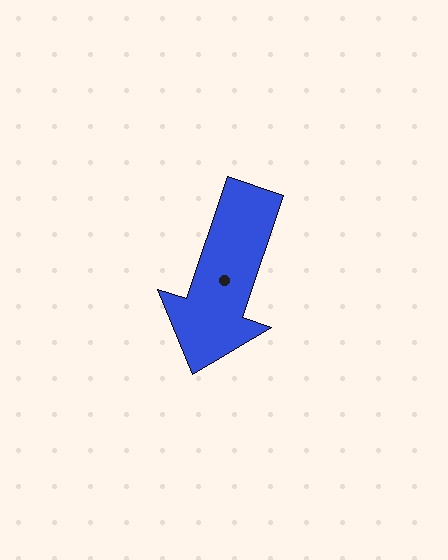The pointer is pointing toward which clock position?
Roughly 7 o'clock.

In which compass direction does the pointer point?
South.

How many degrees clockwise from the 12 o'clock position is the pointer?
Approximately 198 degrees.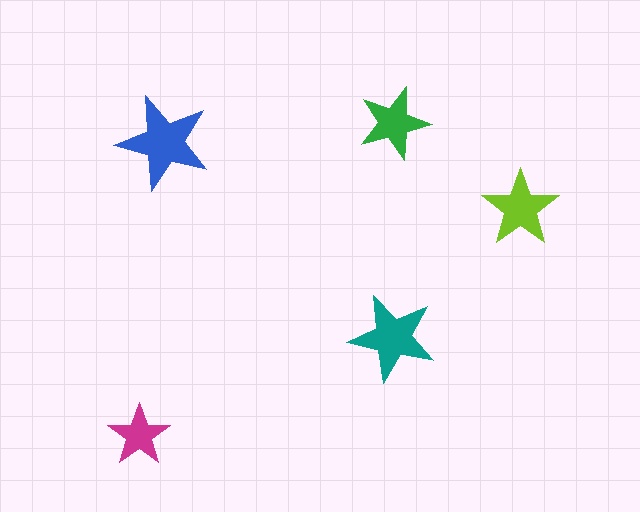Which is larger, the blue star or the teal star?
The blue one.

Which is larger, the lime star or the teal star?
The teal one.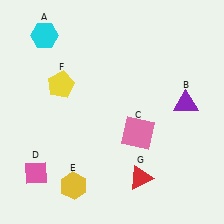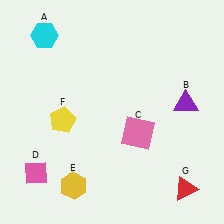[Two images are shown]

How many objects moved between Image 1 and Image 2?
2 objects moved between the two images.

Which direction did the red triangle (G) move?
The red triangle (G) moved right.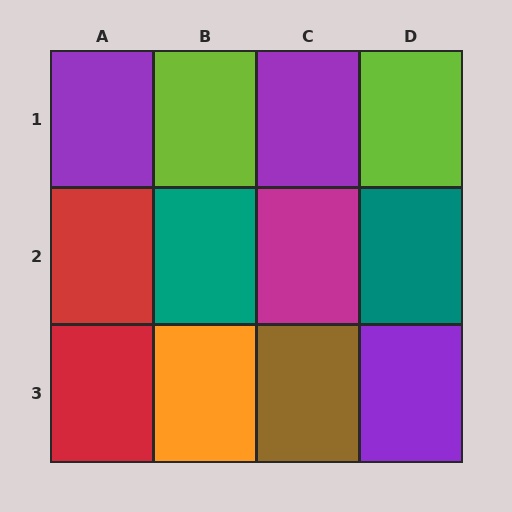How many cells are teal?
2 cells are teal.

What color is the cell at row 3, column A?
Red.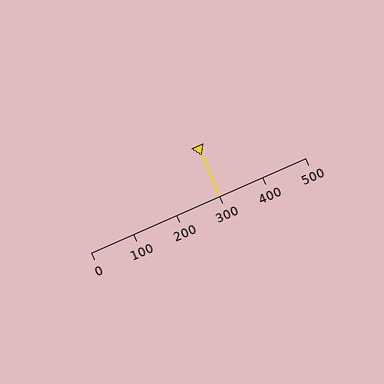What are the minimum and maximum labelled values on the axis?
The axis runs from 0 to 500.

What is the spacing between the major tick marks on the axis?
The major ticks are spaced 100 apart.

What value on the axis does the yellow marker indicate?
The marker indicates approximately 300.